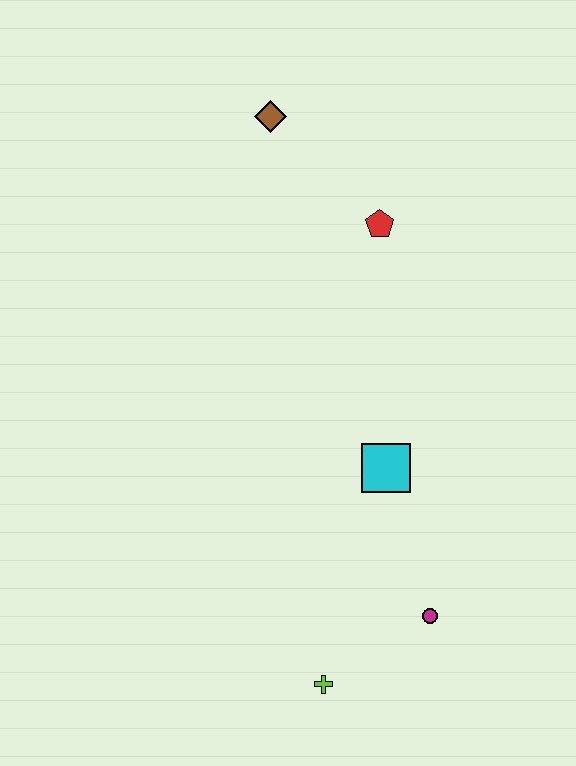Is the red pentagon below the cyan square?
No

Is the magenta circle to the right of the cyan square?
Yes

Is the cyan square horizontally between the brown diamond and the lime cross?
No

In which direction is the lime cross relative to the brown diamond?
The lime cross is below the brown diamond.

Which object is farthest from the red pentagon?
The lime cross is farthest from the red pentagon.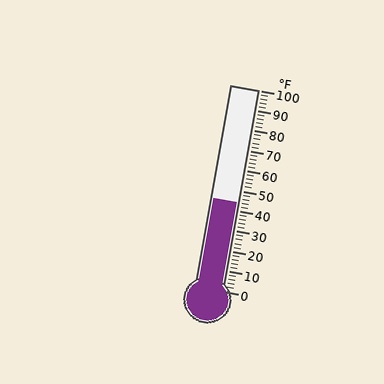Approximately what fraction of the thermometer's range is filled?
The thermometer is filled to approximately 45% of its range.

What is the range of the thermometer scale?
The thermometer scale ranges from 0°F to 100°F.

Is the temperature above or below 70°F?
The temperature is below 70°F.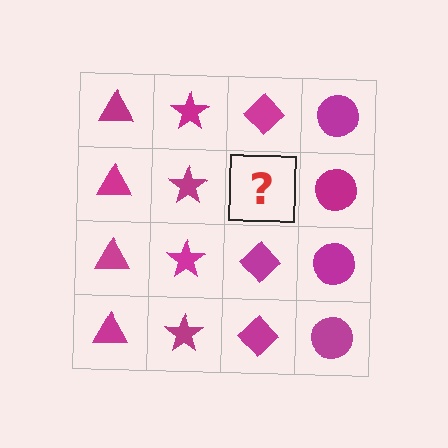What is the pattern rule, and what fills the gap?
The rule is that each column has a consistent shape. The gap should be filled with a magenta diamond.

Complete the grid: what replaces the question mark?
The question mark should be replaced with a magenta diamond.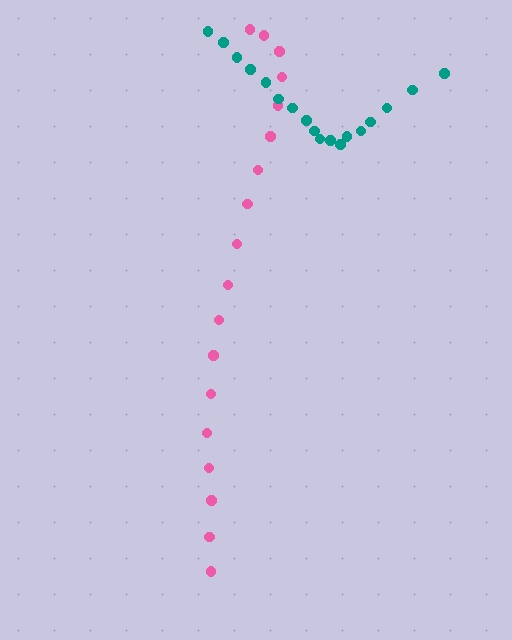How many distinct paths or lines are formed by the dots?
There are 2 distinct paths.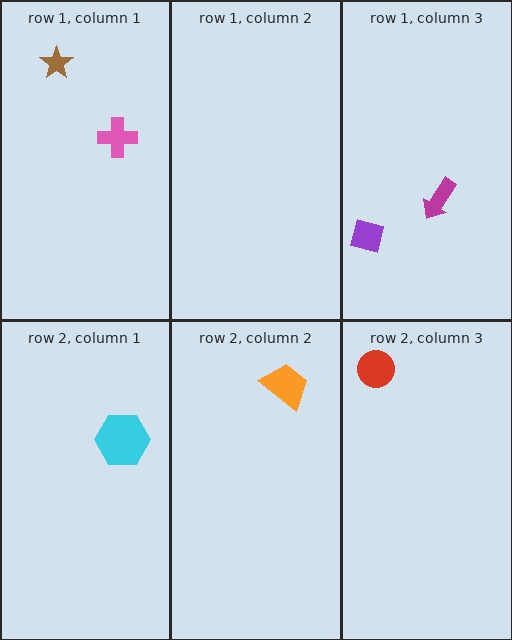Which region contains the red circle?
The row 2, column 3 region.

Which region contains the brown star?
The row 1, column 1 region.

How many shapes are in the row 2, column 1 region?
1.